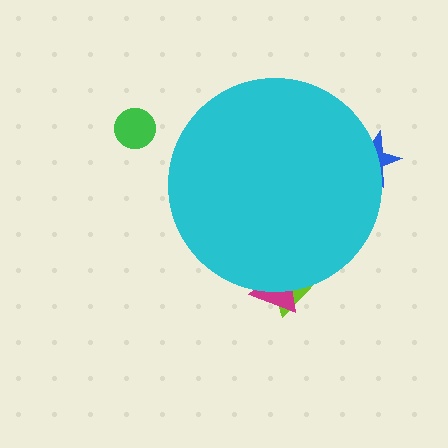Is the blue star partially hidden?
Yes, the blue star is partially hidden behind the cyan circle.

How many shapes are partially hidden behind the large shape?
3 shapes are partially hidden.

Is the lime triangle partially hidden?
Yes, the lime triangle is partially hidden behind the cyan circle.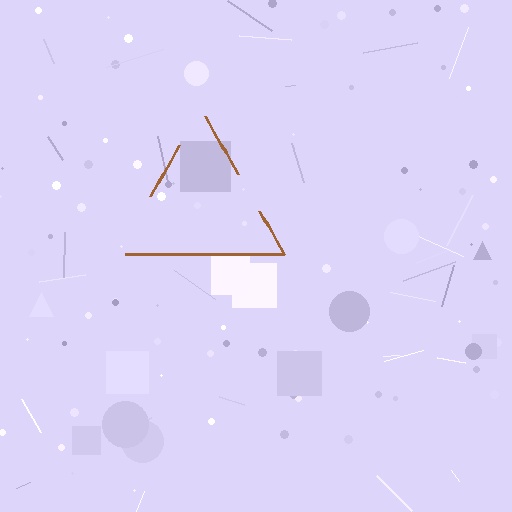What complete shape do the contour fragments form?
The contour fragments form a triangle.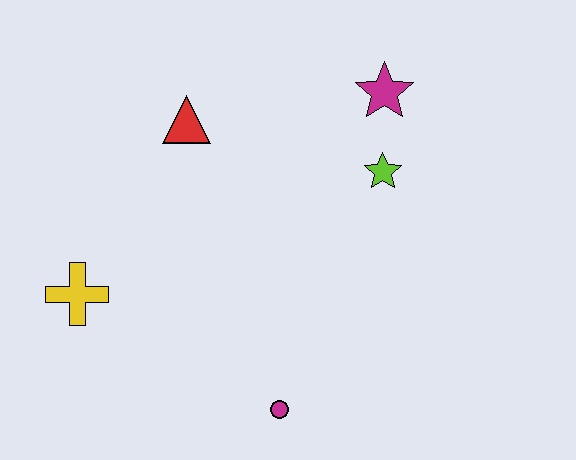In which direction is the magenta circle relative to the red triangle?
The magenta circle is below the red triangle.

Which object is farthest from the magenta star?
The yellow cross is farthest from the magenta star.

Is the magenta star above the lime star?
Yes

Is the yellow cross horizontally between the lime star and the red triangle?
No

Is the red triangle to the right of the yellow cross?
Yes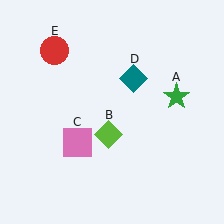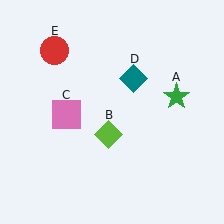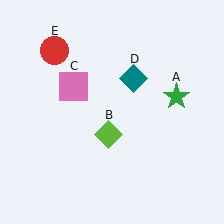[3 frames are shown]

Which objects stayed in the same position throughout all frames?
Green star (object A) and lime diamond (object B) and teal diamond (object D) and red circle (object E) remained stationary.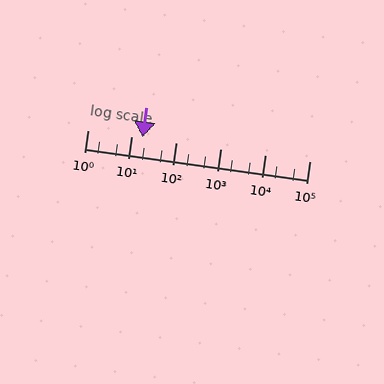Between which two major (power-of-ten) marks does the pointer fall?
The pointer is between 10 and 100.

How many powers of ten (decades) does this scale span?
The scale spans 5 decades, from 1 to 100000.